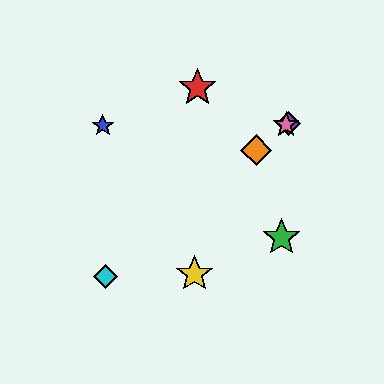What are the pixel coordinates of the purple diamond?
The purple diamond is at (288, 123).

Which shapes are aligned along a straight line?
The purple diamond, the orange diamond, the cyan diamond, the pink star are aligned along a straight line.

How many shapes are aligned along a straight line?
4 shapes (the purple diamond, the orange diamond, the cyan diamond, the pink star) are aligned along a straight line.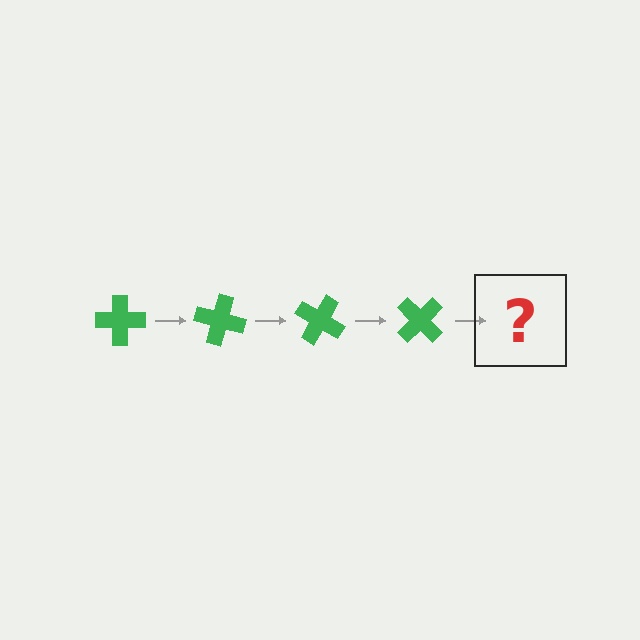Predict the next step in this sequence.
The next step is a green cross rotated 60 degrees.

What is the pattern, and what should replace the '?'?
The pattern is that the cross rotates 15 degrees each step. The '?' should be a green cross rotated 60 degrees.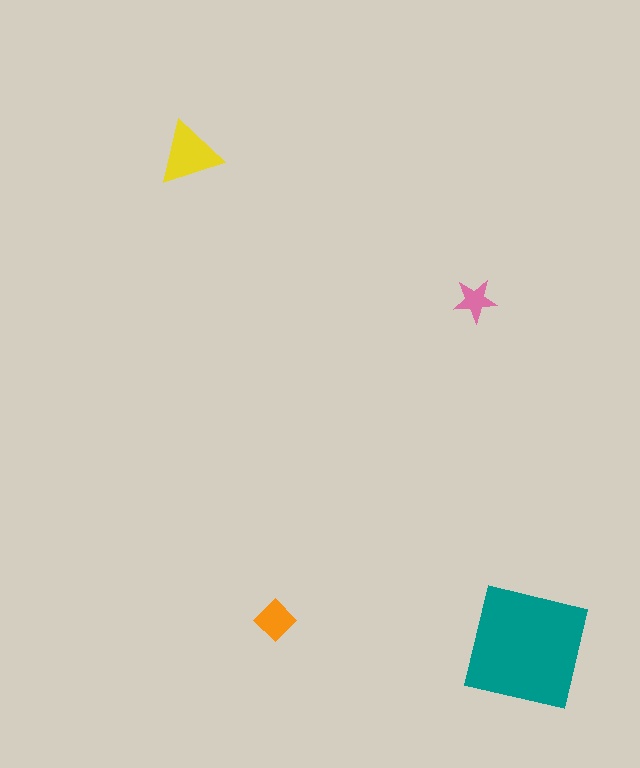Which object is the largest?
The teal square.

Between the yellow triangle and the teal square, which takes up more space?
The teal square.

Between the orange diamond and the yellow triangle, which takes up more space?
The yellow triangle.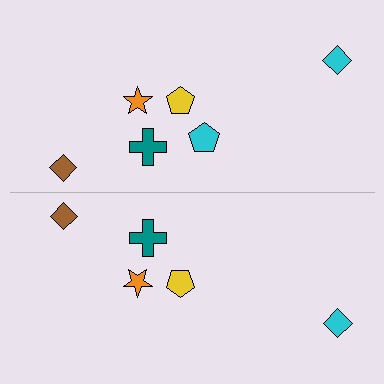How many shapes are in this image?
There are 11 shapes in this image.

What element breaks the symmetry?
A cyan pentagon is missing from the bottom side.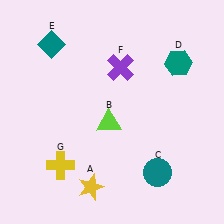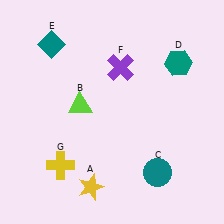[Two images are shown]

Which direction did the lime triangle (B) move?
The lime triangle (B) moved left.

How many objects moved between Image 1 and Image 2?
1 object moved between the two images.